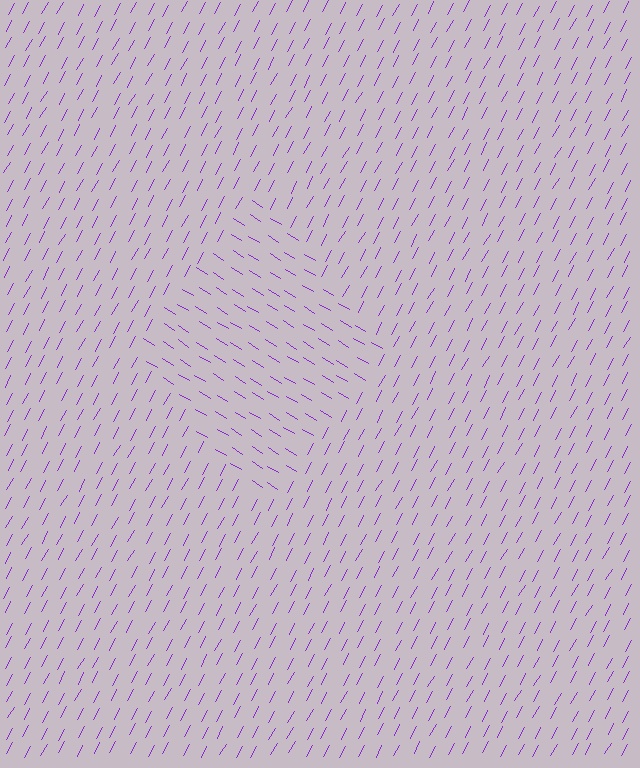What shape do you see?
I see a diamond.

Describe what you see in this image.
The image is filled with small purple line segments. A diamond region in the image has lines oriented differently from the surrounding lines, creating a visible texture boundary.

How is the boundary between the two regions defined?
The boundary is defined purely by a change in line orientation (approximately 87 degrees difference). All lines are the same color and thickness.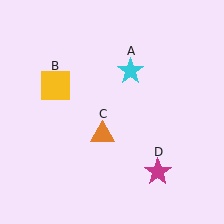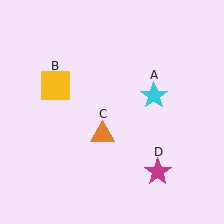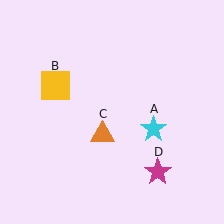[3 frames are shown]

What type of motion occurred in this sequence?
The cyan star (object A) rotated clockwise around the center of the scene.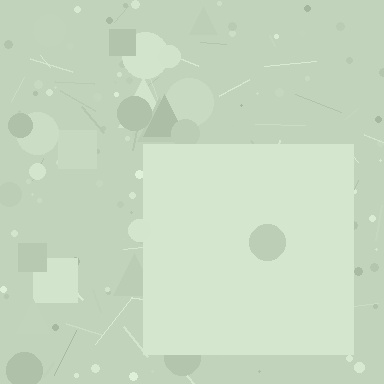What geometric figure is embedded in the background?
A square is embedded in the background.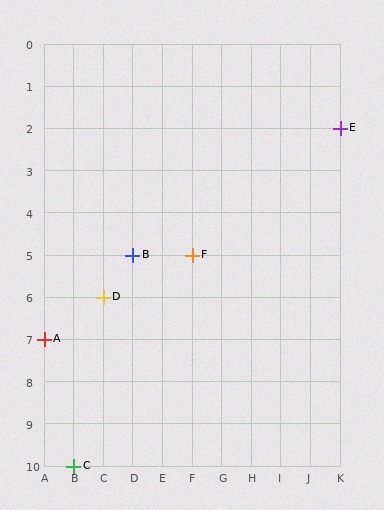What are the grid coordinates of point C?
Point C is at grid coordinates (B, 10).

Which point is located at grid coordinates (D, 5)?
Point B is at (D, 5).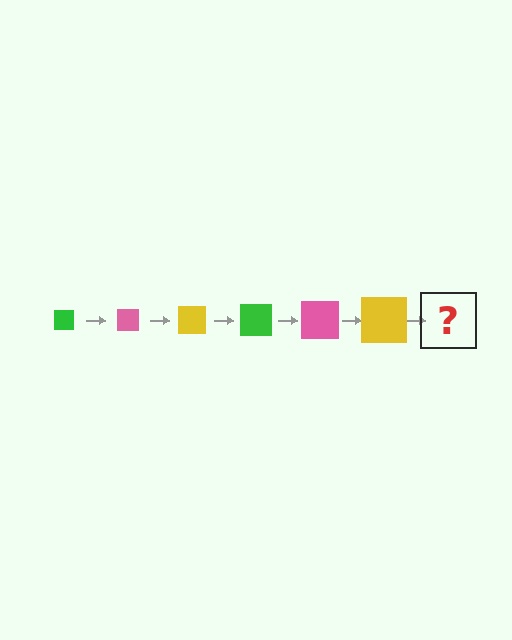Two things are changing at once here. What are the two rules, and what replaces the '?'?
The two rules are that the square grows larger each step and the color cycles through green, pink, and yellow. The '?' should be a green square, larger than the previous one.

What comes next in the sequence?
The next element should be a green square, larger than the previous one.